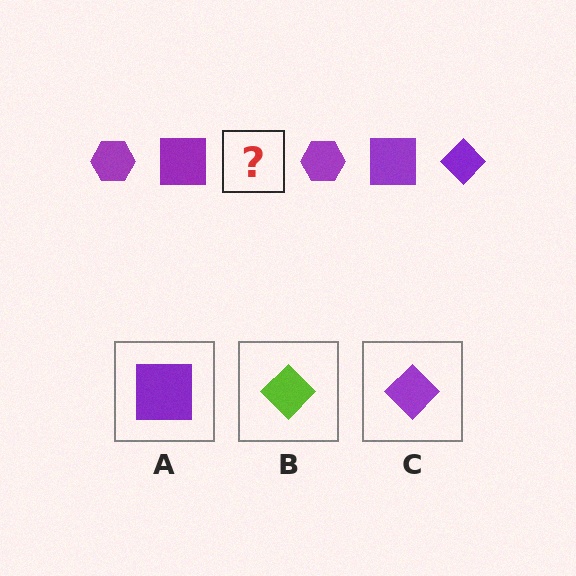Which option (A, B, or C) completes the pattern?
C.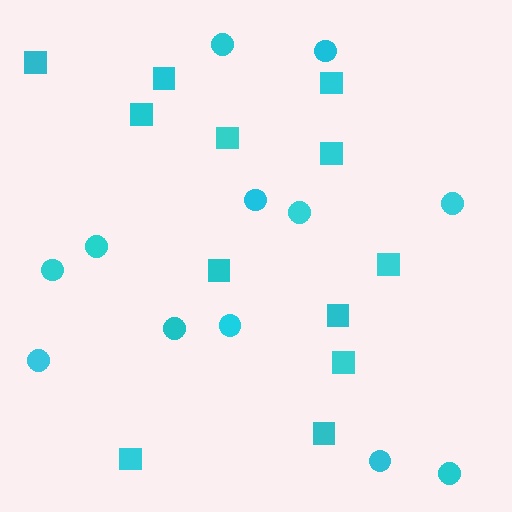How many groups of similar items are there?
There are 2 groups: one group of squares (12) and one group of circles (12).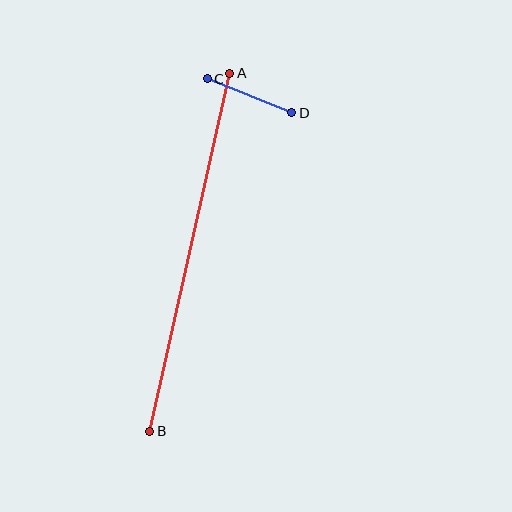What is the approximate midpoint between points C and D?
The midpoint is at approximately (250, 96) pixels.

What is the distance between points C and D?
The distance is approximately 91 pixels.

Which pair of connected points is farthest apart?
Points A and B are farthest apart.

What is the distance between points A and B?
The distance is approximately 367 pixels.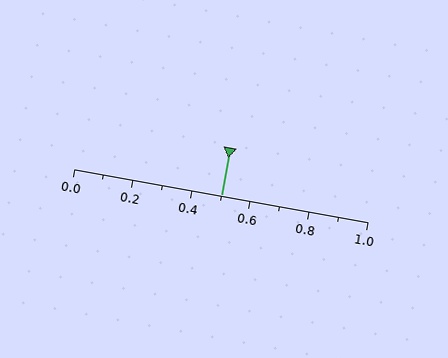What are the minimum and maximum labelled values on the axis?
The axis runs from 0.0 to 1.0.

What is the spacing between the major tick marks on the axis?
The major ticks are spaced 0.2 apart.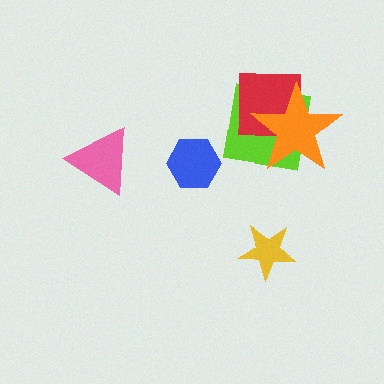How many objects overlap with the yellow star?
0 objects overlap with the yellow star.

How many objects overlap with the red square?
2 objects overlap with the red square.